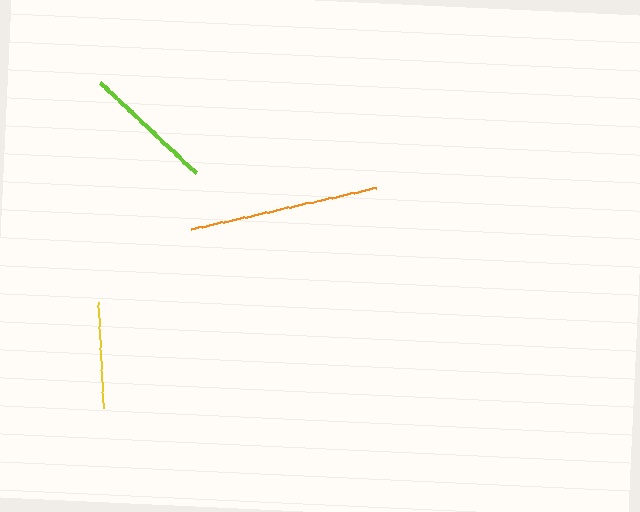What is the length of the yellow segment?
The yellow segment is approximately 107 pixels long.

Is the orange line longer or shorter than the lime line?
The orange line is longer than the lime line.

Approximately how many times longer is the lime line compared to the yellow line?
The lime line is approximately 1.2 times the length of the yellow line.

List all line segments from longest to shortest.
From longest to shortest: orange, lime, yellow.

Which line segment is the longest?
The orange line is the longest at approximately 190 pixels.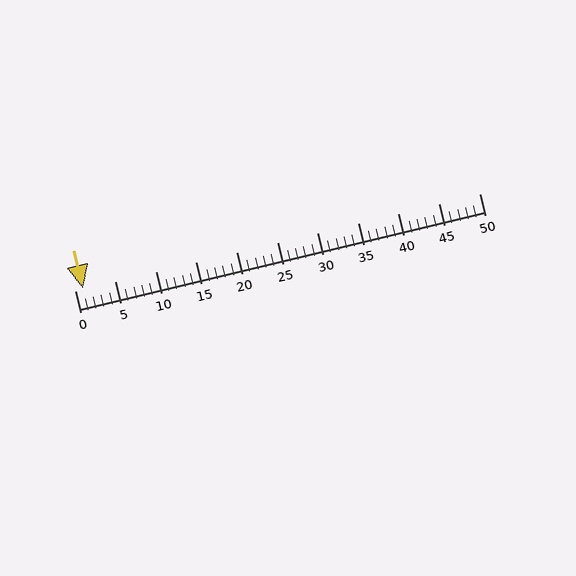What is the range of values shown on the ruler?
The ruler shows values from 0 to 50.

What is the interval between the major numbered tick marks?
The major tick marks are spaced 5 units apart.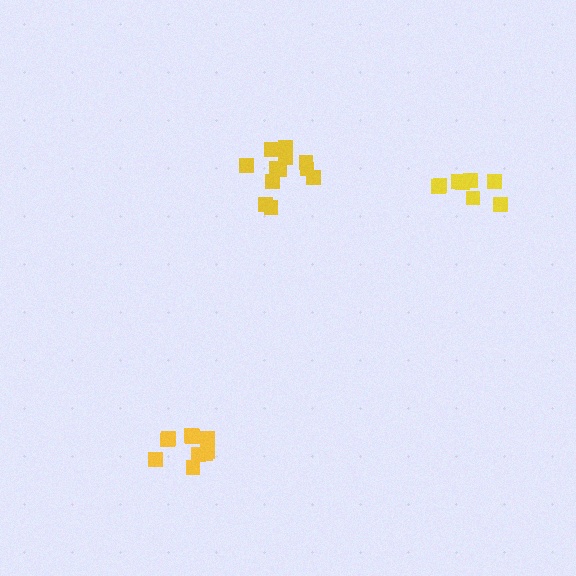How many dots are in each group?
Group 1: 12 dots, Group 2: 8 dots, Group 3: 10 dots (30 total).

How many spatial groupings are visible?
There are 3 spatial groupings.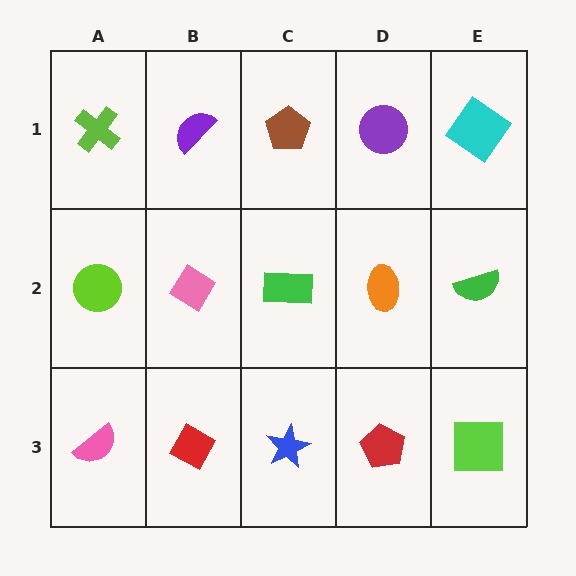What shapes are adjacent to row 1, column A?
A lime circle (row 2, column A), a purple semicircle (row 1, column B).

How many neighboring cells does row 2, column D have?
4.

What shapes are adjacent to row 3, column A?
A lime circle (row 2, column A), a red diamond (row 3, column B).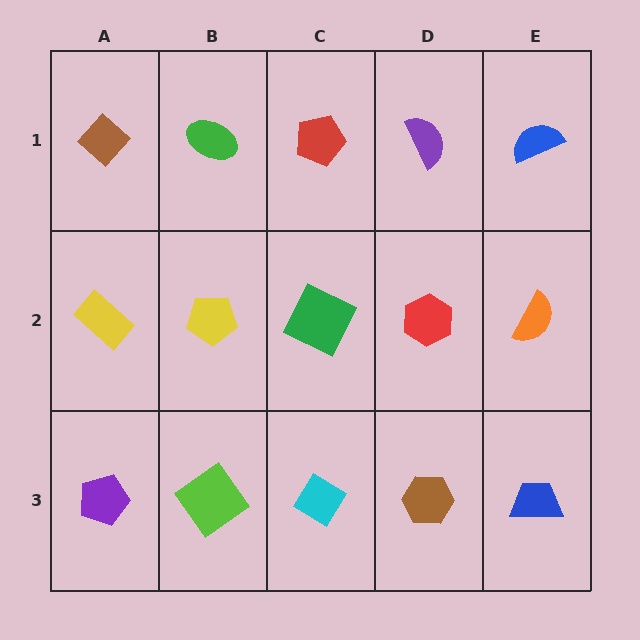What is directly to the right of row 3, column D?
A blue trapezoid.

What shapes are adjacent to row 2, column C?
A red pentagon (row 1, column C), a cyan diamond (row 3, column C), a yellow pentagon (row 2, column B), a red hexagon (row 2, column D).